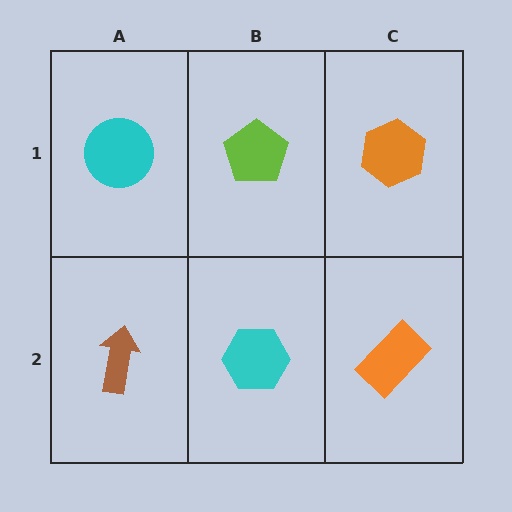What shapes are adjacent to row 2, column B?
A lime pentagon (row 1, column B), a brown arrow (row 2, column A), an orange rectangle (row 2, column C).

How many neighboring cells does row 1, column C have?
2.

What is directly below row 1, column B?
A cyan hexagon.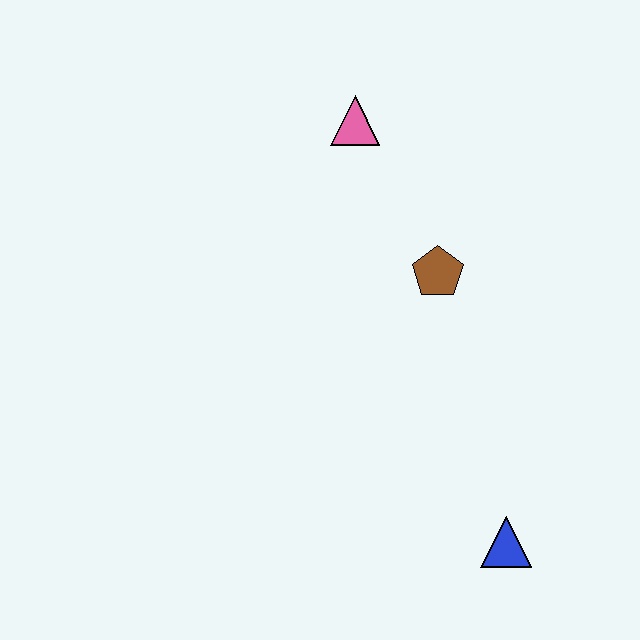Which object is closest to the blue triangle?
The brown pentagon is closest to the blue triangle.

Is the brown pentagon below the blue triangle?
No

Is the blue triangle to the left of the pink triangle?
No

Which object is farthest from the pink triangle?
The blue triangle is farthest from the pink triangle.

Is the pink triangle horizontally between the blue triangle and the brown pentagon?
No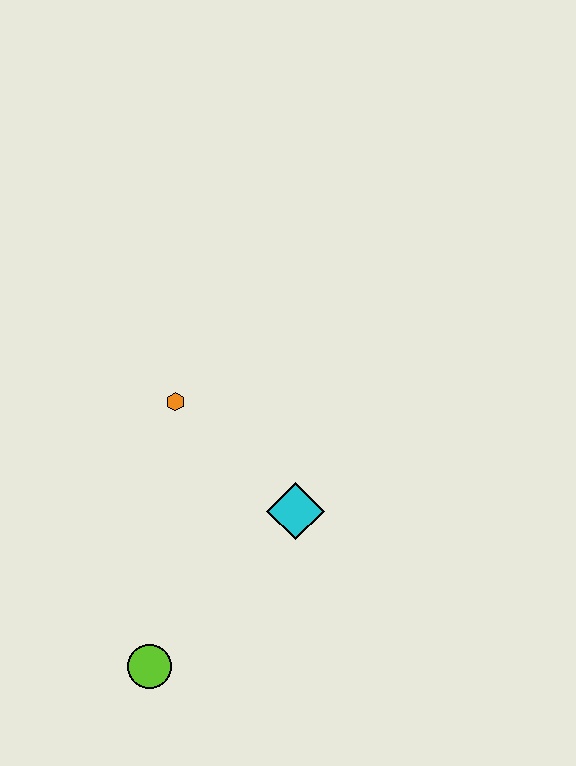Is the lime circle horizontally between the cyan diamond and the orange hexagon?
No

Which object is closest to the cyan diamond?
The orange hexagon is closest to the cyan diamond.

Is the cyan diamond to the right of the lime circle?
Yes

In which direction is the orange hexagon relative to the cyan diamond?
The orange hexagon is to the left of the cyan diamond.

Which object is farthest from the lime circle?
The orange hexagon is farthest from the lime circle.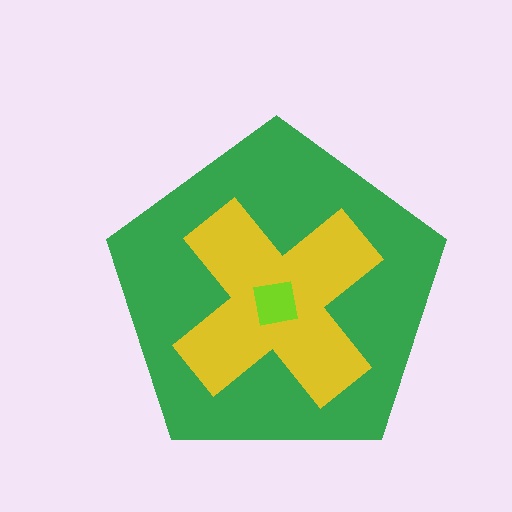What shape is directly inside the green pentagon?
The yellow cross.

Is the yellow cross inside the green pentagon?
Yes.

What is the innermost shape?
The lime square.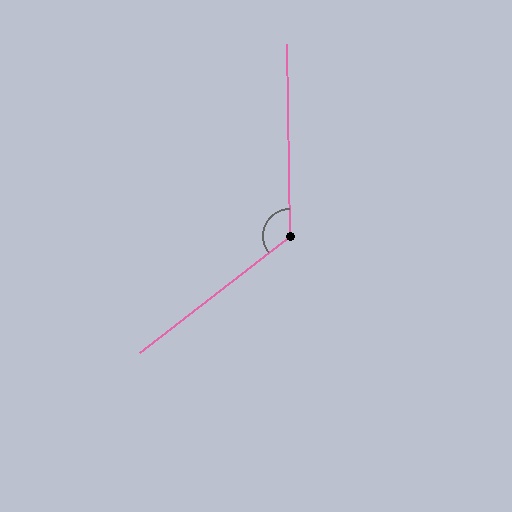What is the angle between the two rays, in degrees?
Approximately 127 degrees.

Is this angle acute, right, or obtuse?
It is obtuse.